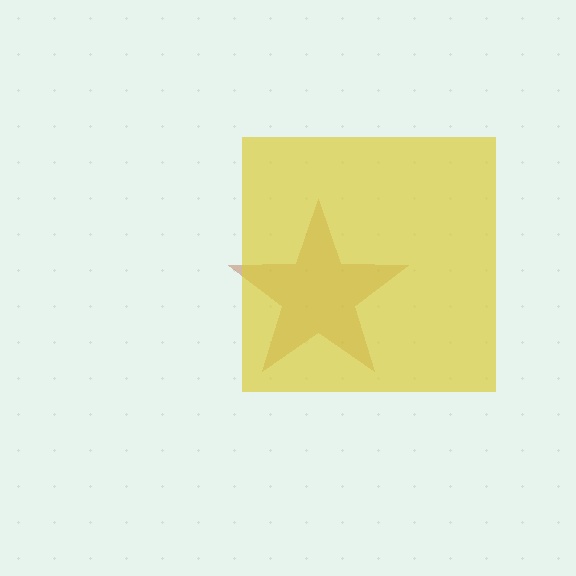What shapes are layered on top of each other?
The layered shapes are: a brown star, a yellow square.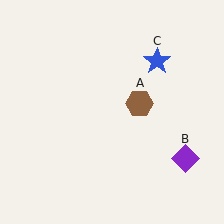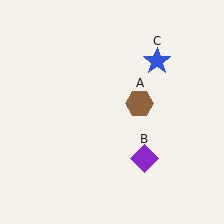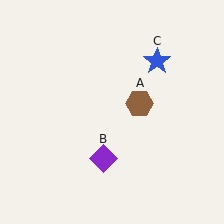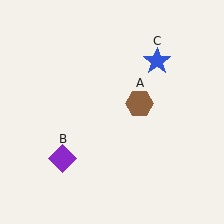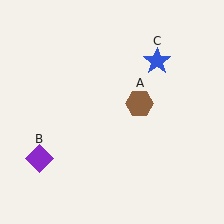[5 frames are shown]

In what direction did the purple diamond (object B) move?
The purple diamond (object B) moved left.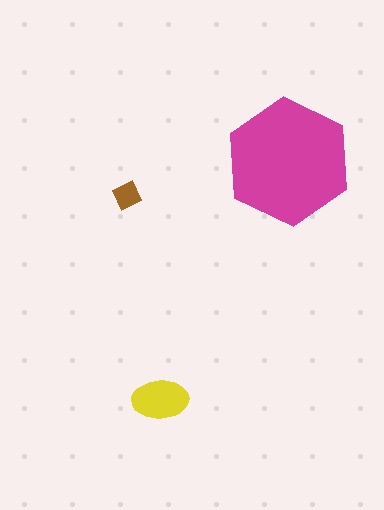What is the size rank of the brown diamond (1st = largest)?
3rd.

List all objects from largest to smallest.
The magenta hexagon, the yellow ellipse, the brown diamond.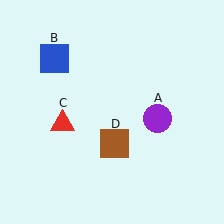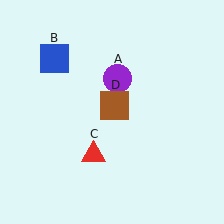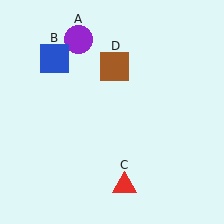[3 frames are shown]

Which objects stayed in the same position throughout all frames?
Blue square (object B) remained stationary.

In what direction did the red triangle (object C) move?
The red triangle (object C) moved down and to the right.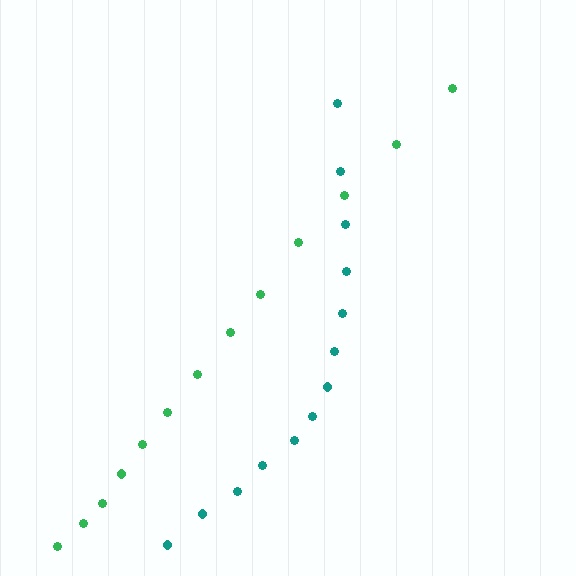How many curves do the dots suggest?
There are 2 distinct paths.